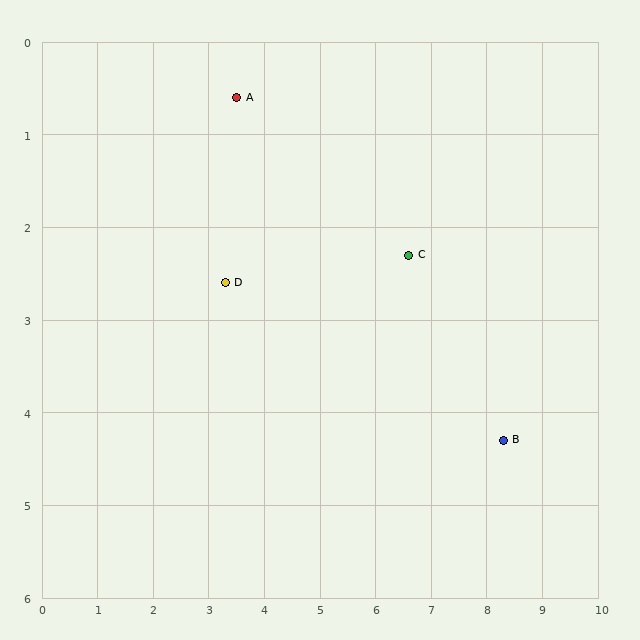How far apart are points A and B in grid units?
Points A and B are about 6.1 grid units apart.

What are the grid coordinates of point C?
Point C is at approximately (6.6, 2.3).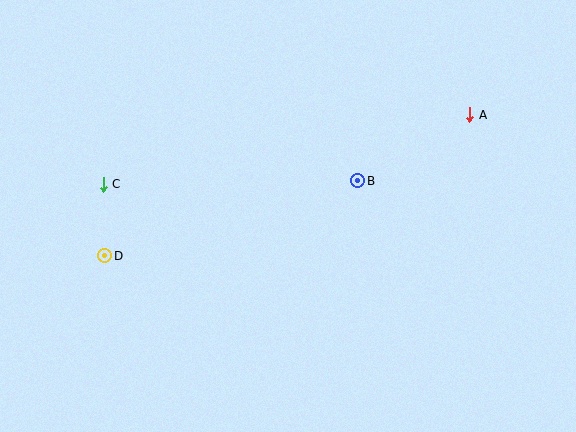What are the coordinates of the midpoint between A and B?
The midpoint between A and B is at (414, 148).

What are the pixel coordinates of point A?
Point A is at (470, 115).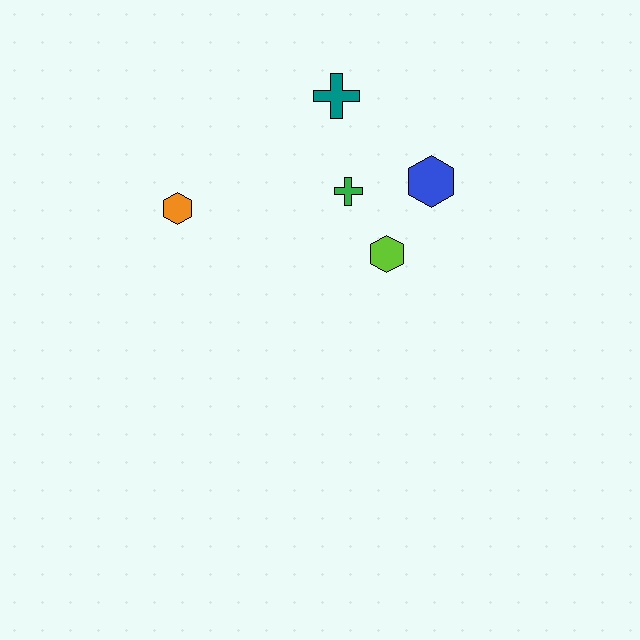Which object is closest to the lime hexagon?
The green cross is closest to the lime hexagon.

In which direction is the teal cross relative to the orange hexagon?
The teal cross is to the right of the orange hexagon.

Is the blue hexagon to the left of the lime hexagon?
No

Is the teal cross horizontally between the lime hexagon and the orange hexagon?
Yes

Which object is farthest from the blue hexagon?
The orange hexagon is farthest from the blue hexagon.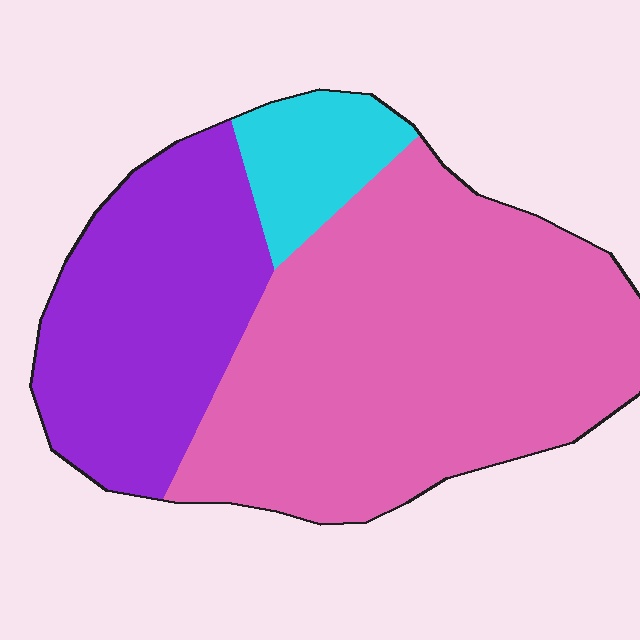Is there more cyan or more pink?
Pink.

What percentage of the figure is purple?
Purple takes up between a quarter and a half of the figure.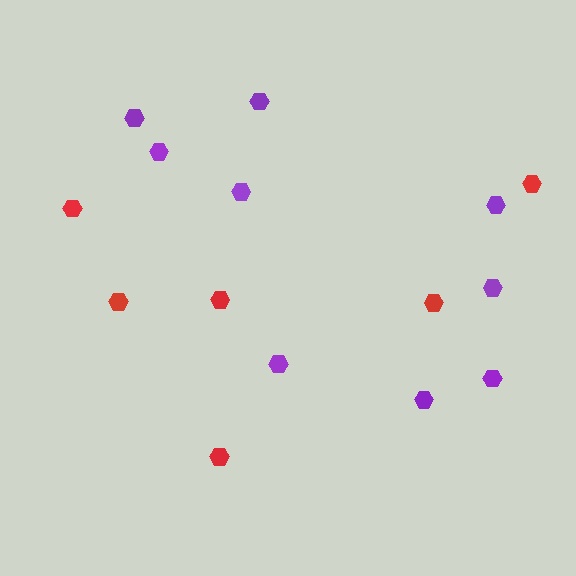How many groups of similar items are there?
There are 2 groups: one group of purple hexagons (9) and one group of red hexagons (6).